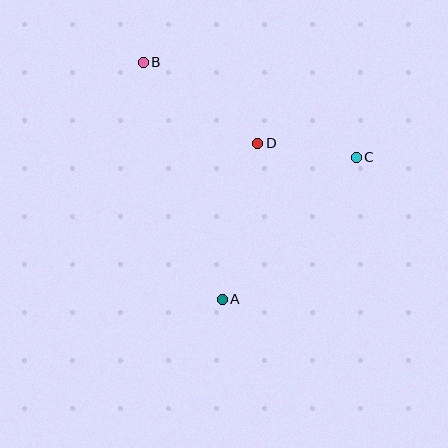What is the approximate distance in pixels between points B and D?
The distance between B and D is approximately 140 pixels.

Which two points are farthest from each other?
Points A and B are farthest from each other.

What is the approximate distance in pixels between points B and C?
The distance between B and C is approximately 234 pixels.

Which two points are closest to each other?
Points C and D are closest to each other.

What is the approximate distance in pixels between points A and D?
The distance between A and D is approximately 160 pixels.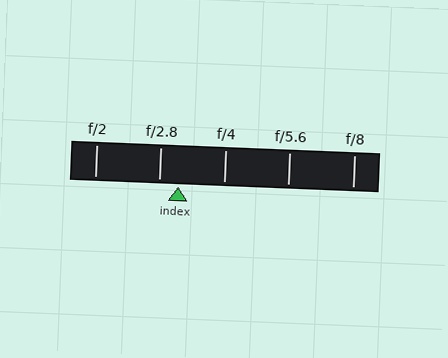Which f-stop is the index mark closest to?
The index mark is closest to f/2.8.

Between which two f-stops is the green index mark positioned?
The index mark is between f/2.8 and f/4.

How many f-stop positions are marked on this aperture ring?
There are 5 f-stop positions marked.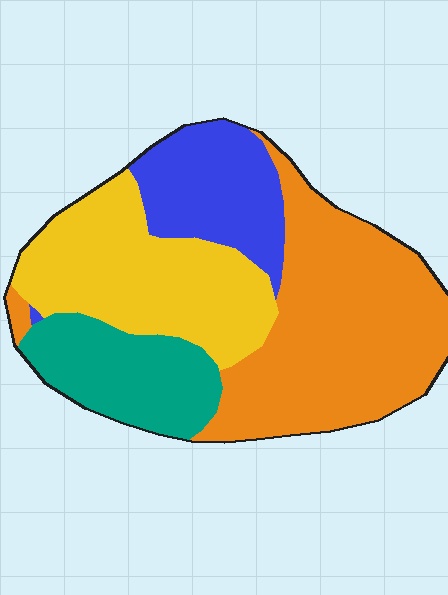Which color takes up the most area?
Orange, at roughly 40%.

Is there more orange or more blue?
Orange.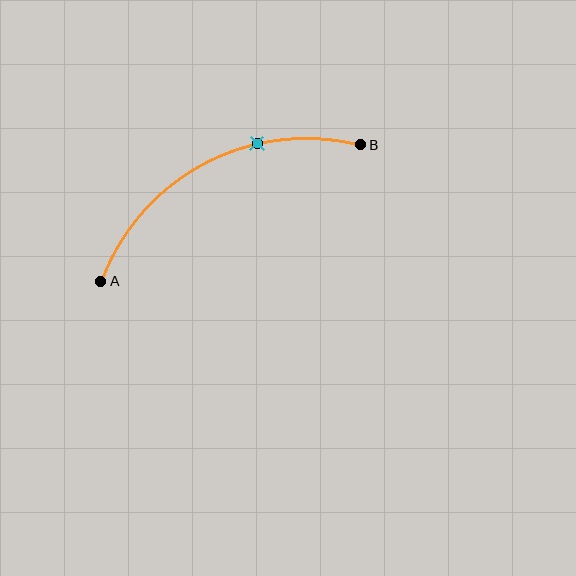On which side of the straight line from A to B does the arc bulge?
The arc bulges above the straight line connecting A and B.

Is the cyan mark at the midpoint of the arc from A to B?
No. The cyan mark lies on the arc but is closer to endpoint B. The arc midpoint would be at the point on the curve equidistant along the arc from both A and B.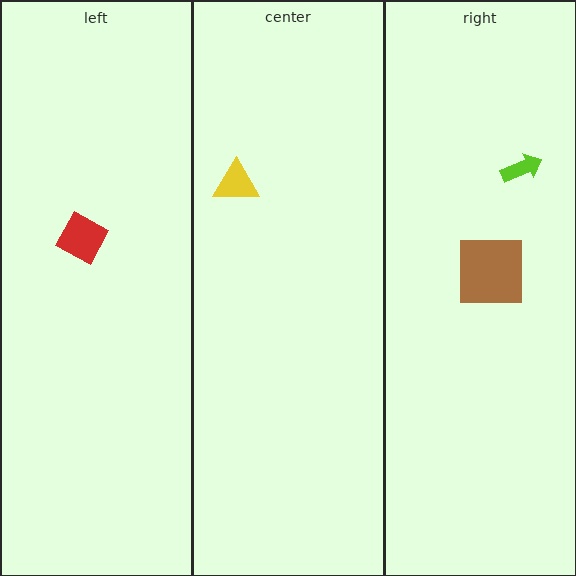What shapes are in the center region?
The yellow triangle.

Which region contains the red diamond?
The left region.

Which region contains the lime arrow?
The right region.